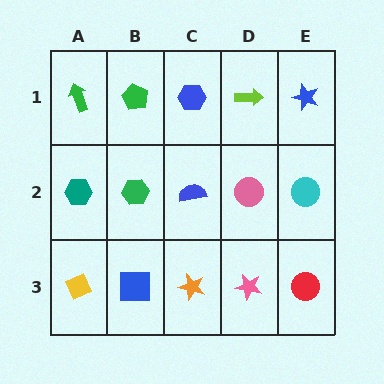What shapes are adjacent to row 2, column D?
A lime arrow (row 1, column D), a pink star (row 3, column D), a blue semicircle (row 2, column C), a cyan circle (row 2, column E).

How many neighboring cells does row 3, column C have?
3.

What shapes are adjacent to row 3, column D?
A pink circle (row 2, column D), an orange star (row 3, column C), a red circle (row 3, column E).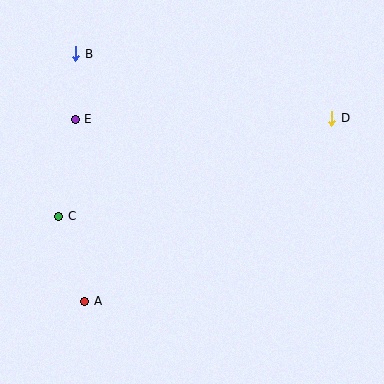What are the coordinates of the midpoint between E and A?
The midpoint between E and A is at (80, 210).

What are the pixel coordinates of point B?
Point B is at (76, 54).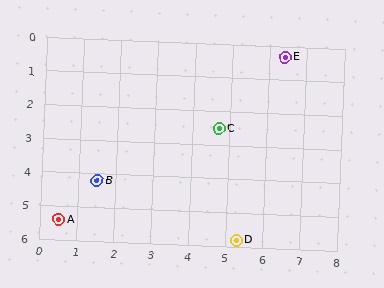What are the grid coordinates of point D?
Point D is at approximately (5.3, 5.8).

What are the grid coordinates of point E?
Point E is at approximately (6.4, 0.3).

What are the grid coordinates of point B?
Point B is at approximately (1.5, 4.2).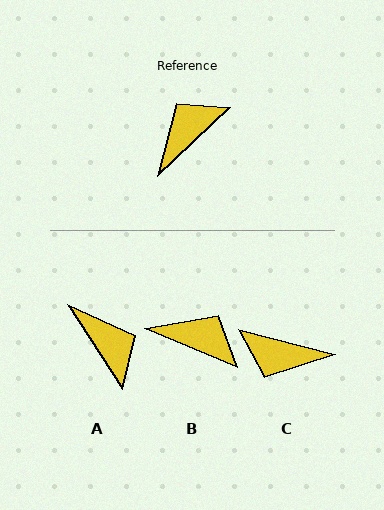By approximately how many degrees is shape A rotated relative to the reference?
Approximately 100 degrees clockwise.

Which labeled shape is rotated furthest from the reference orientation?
C, about 122 degrees away.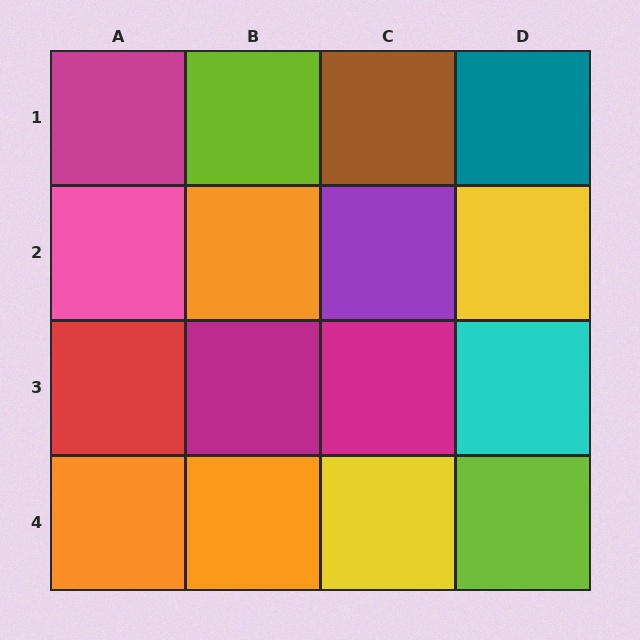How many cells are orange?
3 cells are orange.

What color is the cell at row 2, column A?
Pink.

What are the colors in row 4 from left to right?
Orange, orange, yellow, lime.